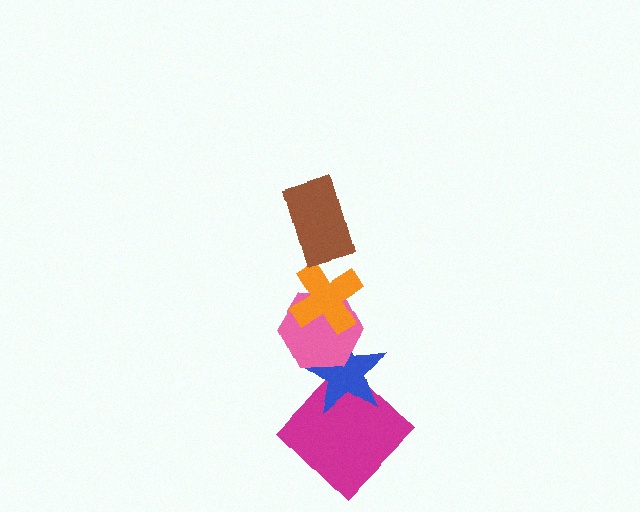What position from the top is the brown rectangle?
The brown rectangle is 1st from the top.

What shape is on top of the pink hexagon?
The orange cross is on top of the pink hexagon.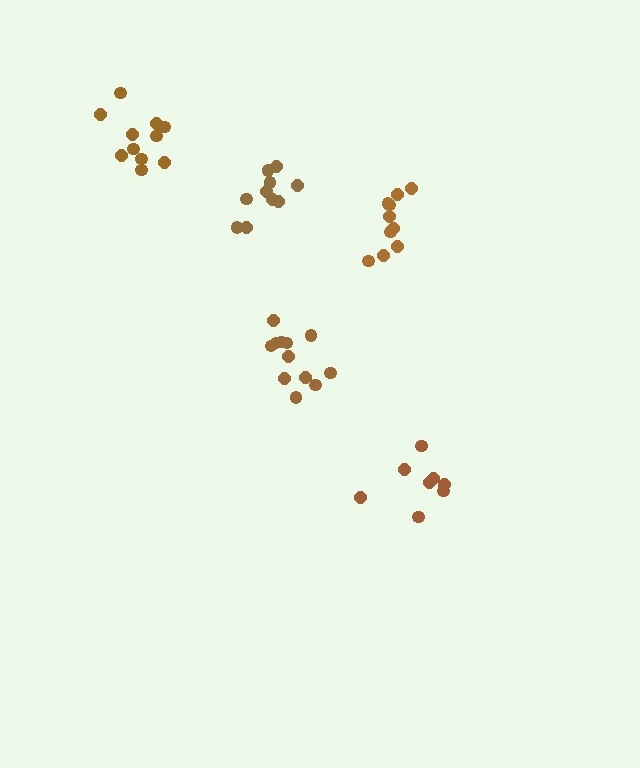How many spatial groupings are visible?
There are 5 spatial groupings.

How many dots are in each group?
Group 1: 8 dots, Group 2: 10 dots, Group 3: 10 dots, Group 4: 11 dots, Group 5: 12 dots (51 total).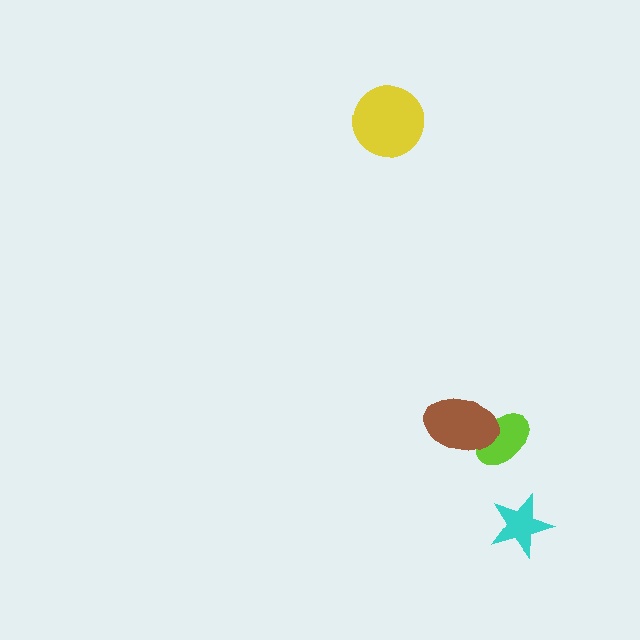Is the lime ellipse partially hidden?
Yes, it is partially covered by another shape.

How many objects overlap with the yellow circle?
0 objects overlap with the yellow circle.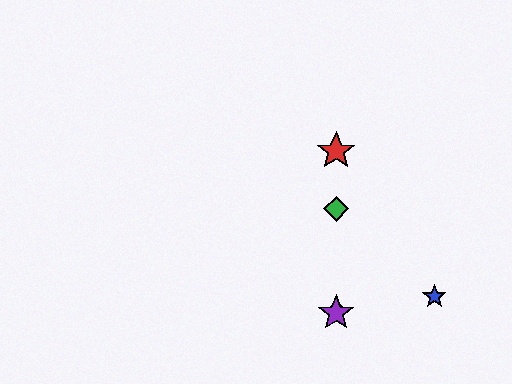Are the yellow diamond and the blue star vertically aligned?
No, the yellow diamond is at x≈336 and the blue star is at x≈434.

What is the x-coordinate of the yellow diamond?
The yellow diamond is at x≈336.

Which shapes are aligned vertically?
The red star, the green diamond, the yellow diamond, the purple star are aligned vertically.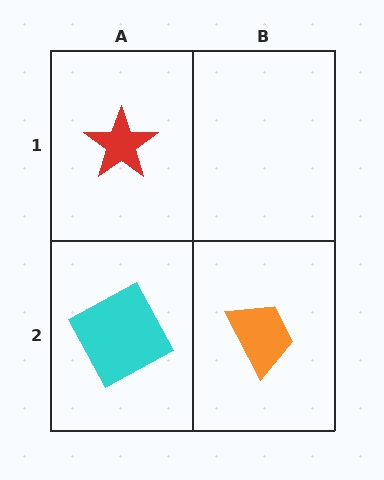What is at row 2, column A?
A cyan square.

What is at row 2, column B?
An orange trapezoid.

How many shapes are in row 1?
1 shape.